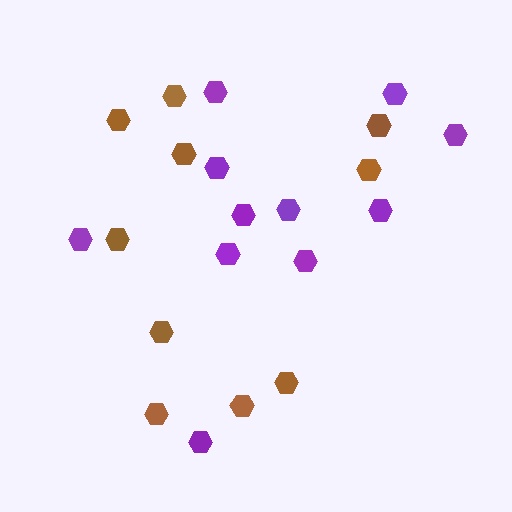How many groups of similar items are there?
There are 2 groups: one group of brown hexagons (10) and one group of purple hexagons (11).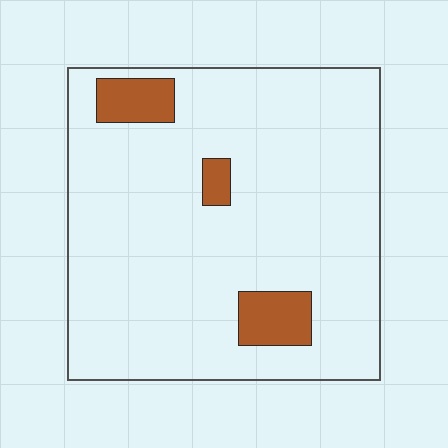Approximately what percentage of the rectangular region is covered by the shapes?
Approximately 10%.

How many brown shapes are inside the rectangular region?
3.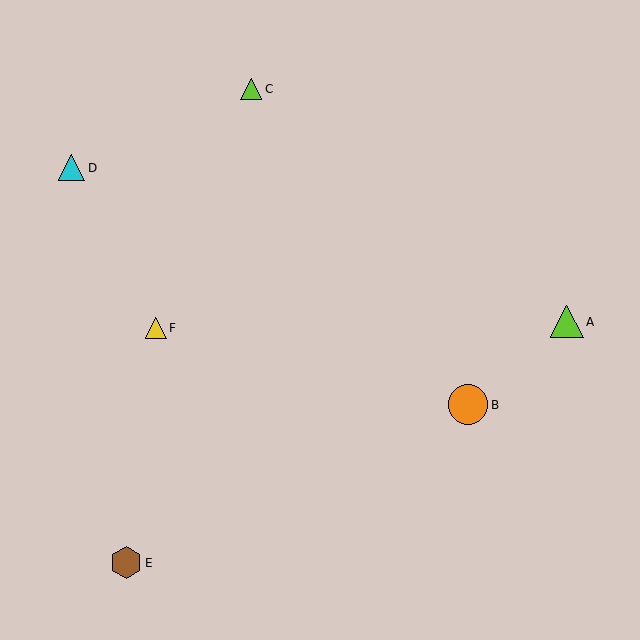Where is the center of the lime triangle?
The center of the lime triangle is at (251, 89).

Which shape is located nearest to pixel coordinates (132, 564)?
The brown hexagon (labeled E) at (126, 563) is nearest to that location.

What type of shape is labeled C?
Shape C is a lime triangle.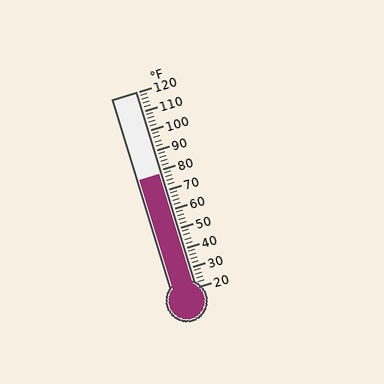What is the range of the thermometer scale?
The thermometer scale ranges from 20°F to 120°F.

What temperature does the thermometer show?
The thermometer shows approximately 78°F.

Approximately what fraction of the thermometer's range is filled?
The thermometer is filled to approximately 60% of its range.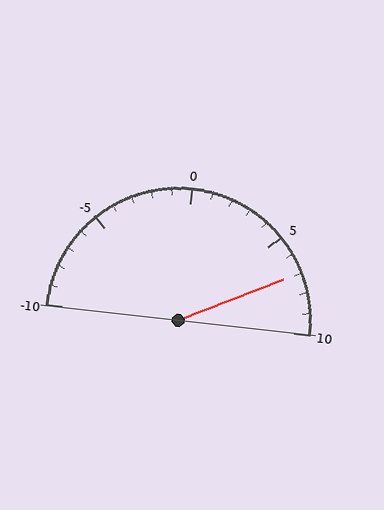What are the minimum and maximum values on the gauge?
The gauge ranges from -10 to 10.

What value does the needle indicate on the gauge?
The needle indicates approximately 7.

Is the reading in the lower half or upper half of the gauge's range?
The reading is in the upper half of the range (-10 to 10).